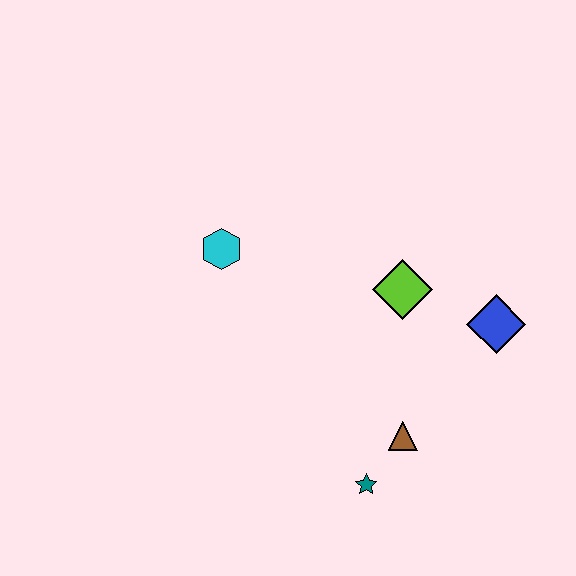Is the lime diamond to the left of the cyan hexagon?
No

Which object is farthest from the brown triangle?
The cyan hexagon is farthest from the brown triangle.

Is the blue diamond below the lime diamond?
Yes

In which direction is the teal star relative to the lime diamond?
The teal star is below the lime diamond.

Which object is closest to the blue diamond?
The lime diamond is closest to the blue diamond.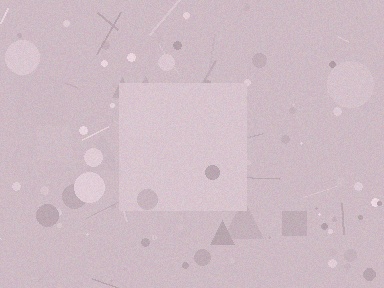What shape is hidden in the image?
A square is hidden in the image.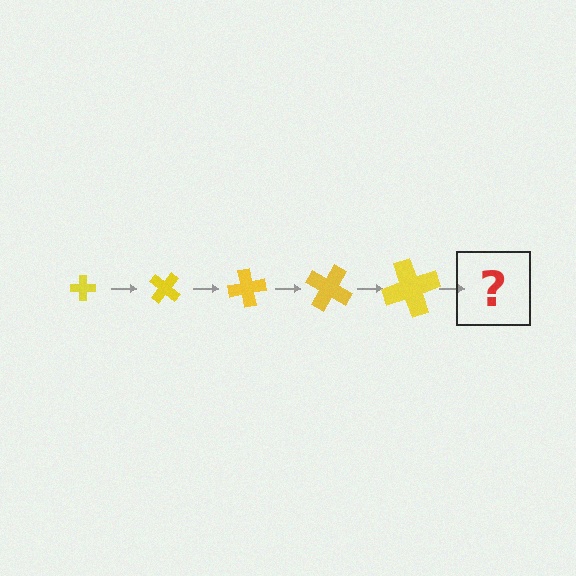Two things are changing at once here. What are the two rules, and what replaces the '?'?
The two rules are that the cross grows larger each step and it rotates 40 degrees each step. The '?' should be a cross, larger than the previous one and rotated 200 degrees from the start.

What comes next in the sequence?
The next element should be a cross, larger than the previous one and rotated 200 degrees from the start.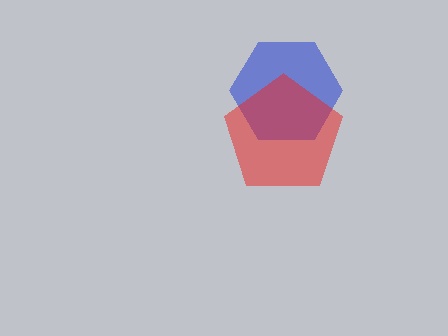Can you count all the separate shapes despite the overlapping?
Yes, there are 2 separate shapes.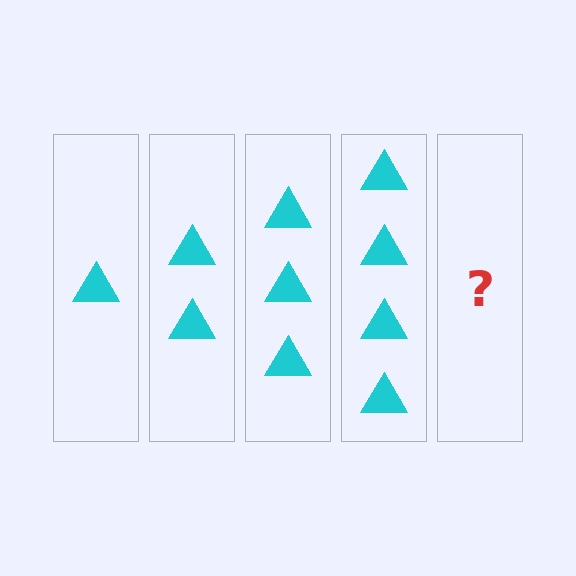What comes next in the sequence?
The next element should be 5 triangles.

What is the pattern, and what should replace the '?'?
The pattern is that each step adds one more triangle. The '?' should be 5 triangles.